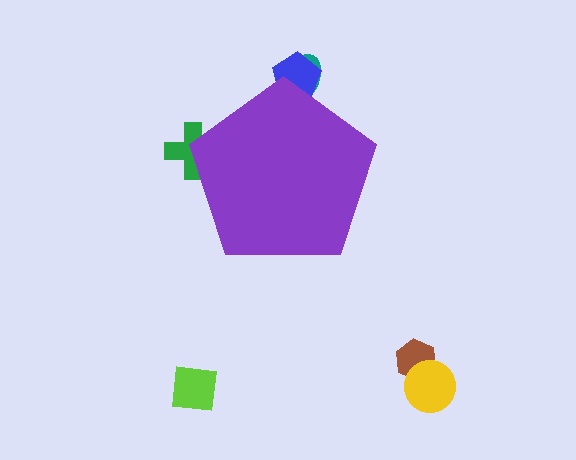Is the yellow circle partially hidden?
No, the yellow circle is fully visible.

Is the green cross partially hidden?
Yes, the green cross is partially hidden behind the purple pentagon.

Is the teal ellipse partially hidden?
Yes, the teal ellipse is partially hidden behind the purple pentagon.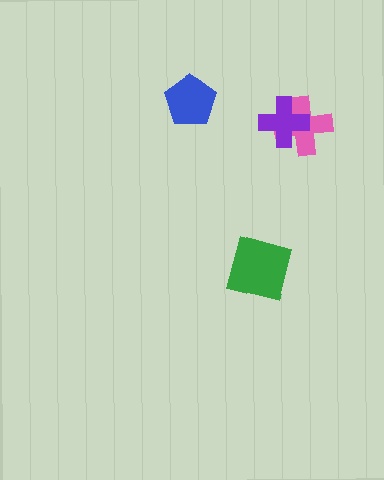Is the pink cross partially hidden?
Yes, it is partially covered by another shape.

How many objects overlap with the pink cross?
1 object overlaps with the pink cross.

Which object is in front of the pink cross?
The purple cross is in front of the pink cross.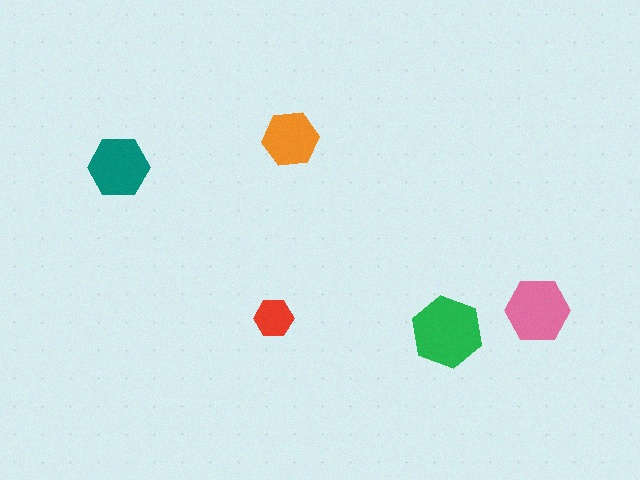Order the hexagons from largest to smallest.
the green one, the pink one, the teal one, the orange one, the red one.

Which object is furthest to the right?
The pink hexagon is rightmost.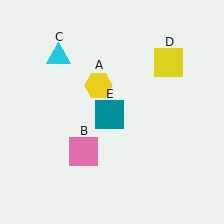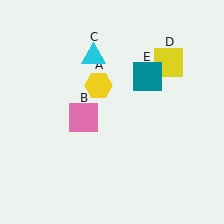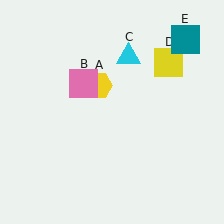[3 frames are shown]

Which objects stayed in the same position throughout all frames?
Yellow hexagon (object A) and yellow square (object D) remained stationary.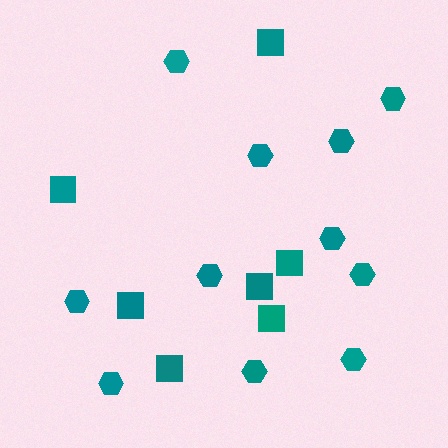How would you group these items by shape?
There are 2 groups: one group of hexagons (11) and one group of squares (7).